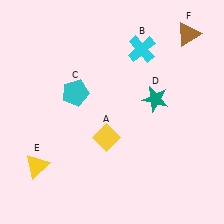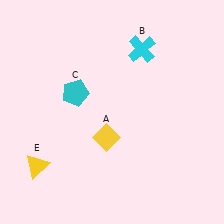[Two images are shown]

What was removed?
The teal star (D), the brown triangle (F) were removed in Image 2.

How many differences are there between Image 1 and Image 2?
There are 2 differences between the two images.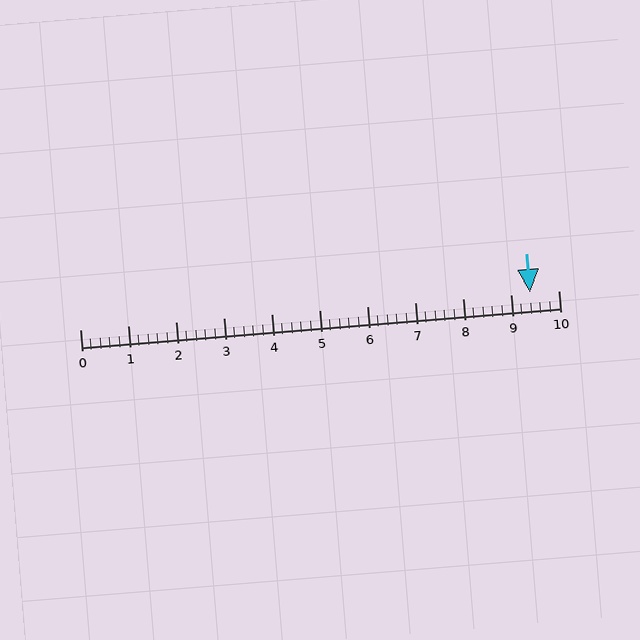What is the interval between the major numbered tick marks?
The major tick marks are spaced 1 units apart.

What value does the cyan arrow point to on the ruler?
The cyan arrow points to approximately 9.4.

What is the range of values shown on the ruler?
The ruler shows values from 0 to 10.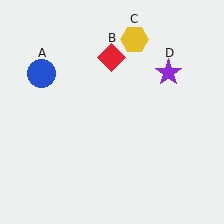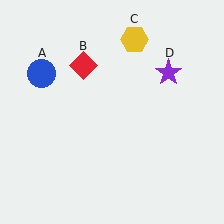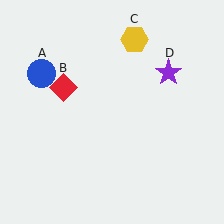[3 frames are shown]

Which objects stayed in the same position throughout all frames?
Blue circle (object A) and yellow hexagon (object C) and purple star (object D) remained stationary.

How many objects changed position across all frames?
1 object changed position: red diamond (object B).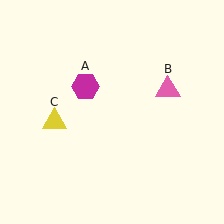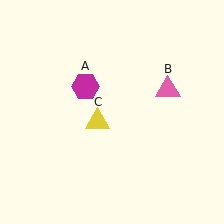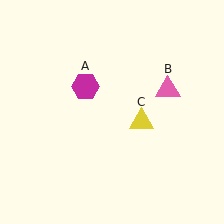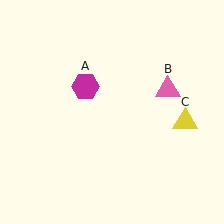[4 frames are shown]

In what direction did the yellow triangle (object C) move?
The yellow triangle (object C) moved right.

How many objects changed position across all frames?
1 object changed position: yellow triangle (object C).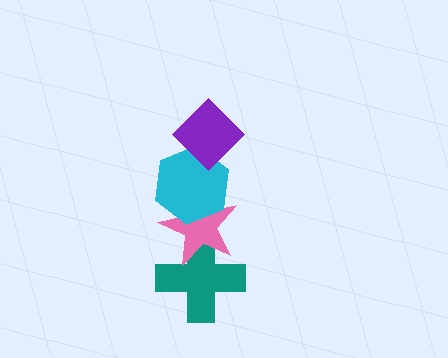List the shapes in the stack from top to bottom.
From top to bottom: the purple diamond, the cyan hexagon, the pink star, the teal cross.